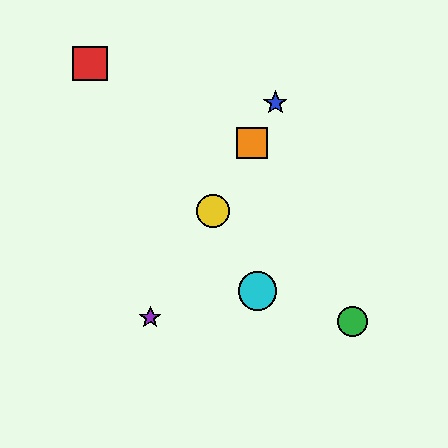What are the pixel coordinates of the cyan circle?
The cyan circle is at (258, 291).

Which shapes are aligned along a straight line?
The blue star, the yellow circle, the purple star, the orange square are aligned along a straight line.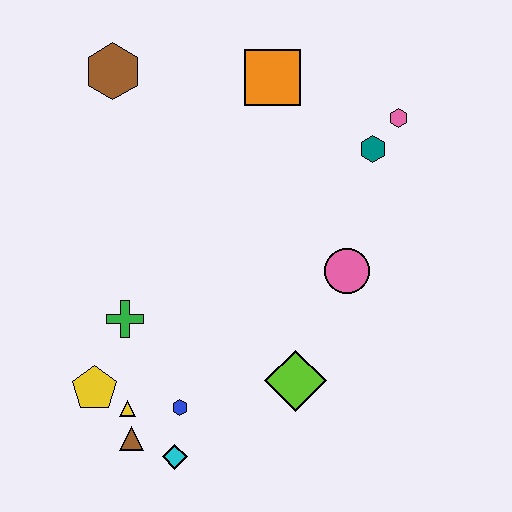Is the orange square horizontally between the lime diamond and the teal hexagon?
No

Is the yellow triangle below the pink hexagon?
Yes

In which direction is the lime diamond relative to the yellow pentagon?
The lime diamond is to the right of the yellow pentagon.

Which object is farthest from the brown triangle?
The pink hexagon is farthest from the brown triangle.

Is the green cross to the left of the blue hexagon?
Yes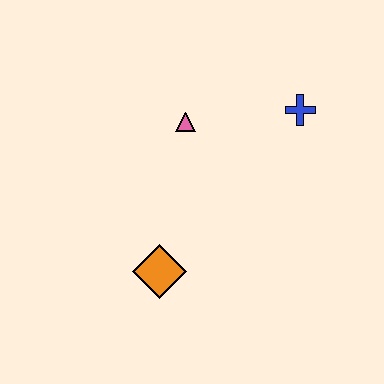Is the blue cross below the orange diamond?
No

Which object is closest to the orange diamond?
The pink triangle is closest to the orange diamond.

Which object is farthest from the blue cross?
The orange diamond is farthest from the blue cross.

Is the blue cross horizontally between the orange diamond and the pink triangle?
No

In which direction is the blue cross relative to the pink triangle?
The blue cross is to the right of the pink triangle.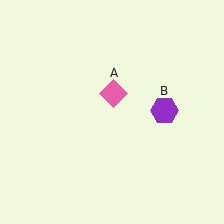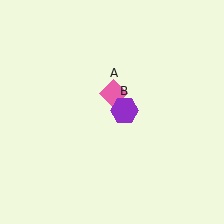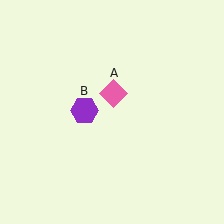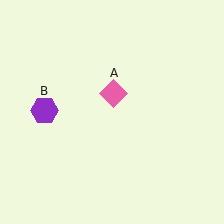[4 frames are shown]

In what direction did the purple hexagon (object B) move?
The purple hexagon (object B) moved left.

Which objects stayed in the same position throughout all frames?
Pink diamond (object A) remained stationary.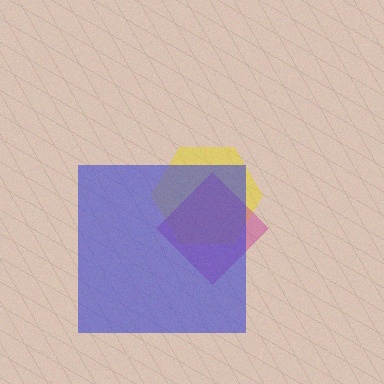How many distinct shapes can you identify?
There are 3 distinct shapes: a yellow hexagon, a magenta diamond, a blue square.